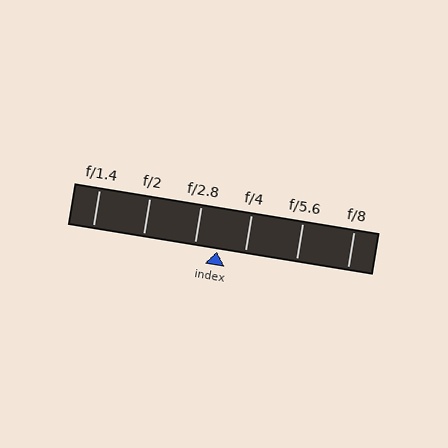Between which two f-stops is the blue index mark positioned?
The index mark is between f/2.8 and f/4.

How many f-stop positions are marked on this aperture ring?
There are 6 f-stop positions marked.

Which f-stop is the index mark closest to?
The index mark is closest to f/2.8.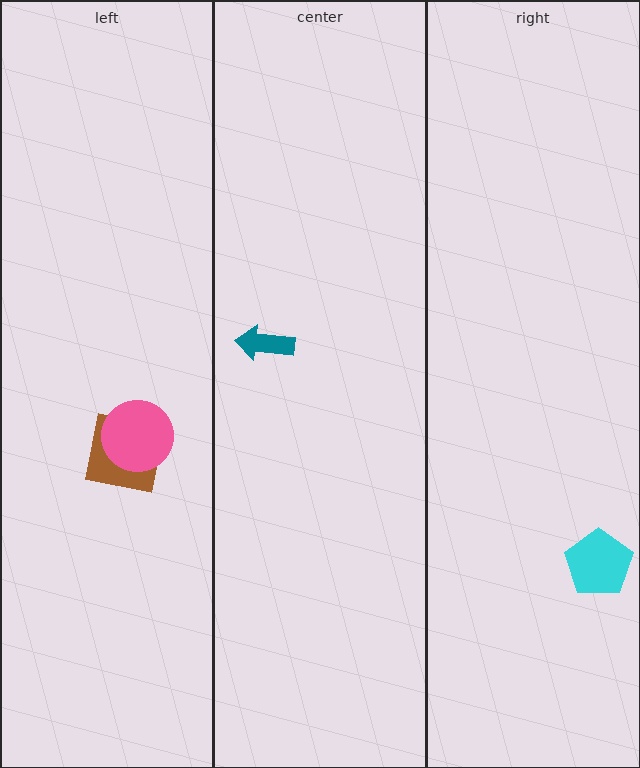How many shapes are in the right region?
1.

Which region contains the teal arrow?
The center region.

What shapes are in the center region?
The teal arrow.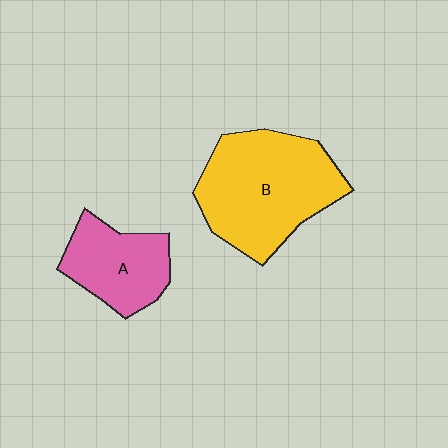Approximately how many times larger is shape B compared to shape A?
Approximately 1.8 times.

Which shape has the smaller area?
Shape A (pink).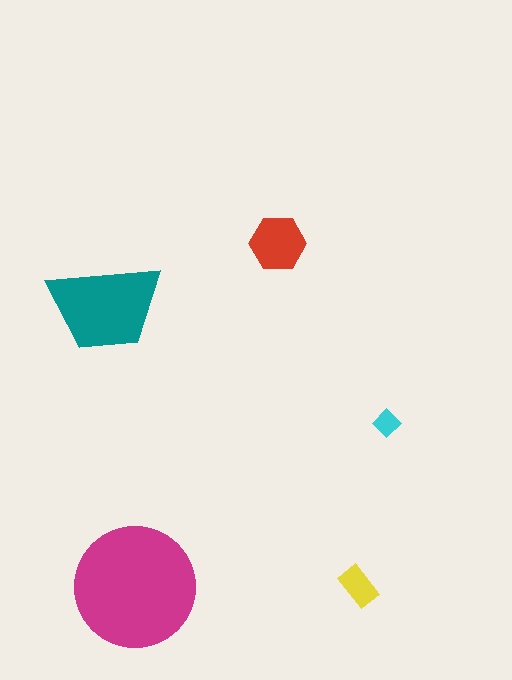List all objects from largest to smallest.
The magenta circle, the teal trapezoid, the red hexagon, the yellow rectangle, the cyan diamond.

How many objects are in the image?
There are 5 objects in the image.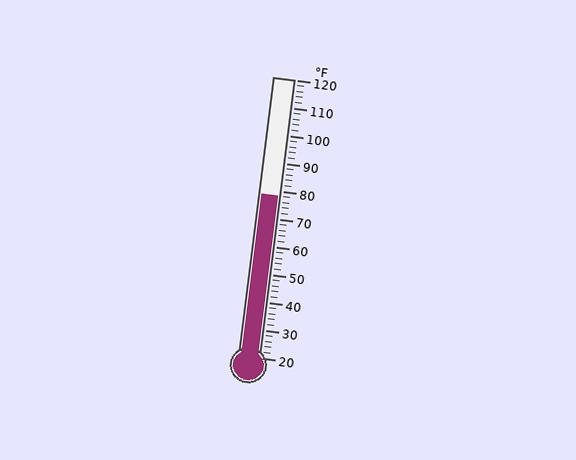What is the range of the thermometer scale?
The thermometer scale ranges from 20°F to 120°F.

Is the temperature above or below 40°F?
The temperature is above 40°F.